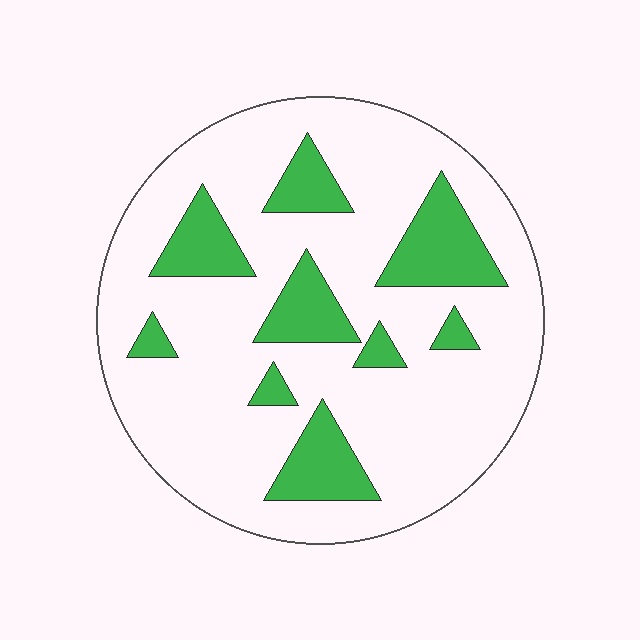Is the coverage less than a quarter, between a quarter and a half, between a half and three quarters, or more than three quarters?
Less than a quarter.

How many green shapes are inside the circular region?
9.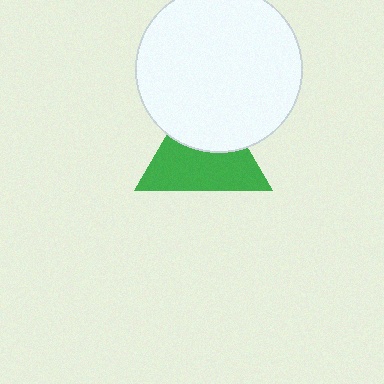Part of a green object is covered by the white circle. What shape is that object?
It is a triangle.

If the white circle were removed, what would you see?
You would see the complete green triangle.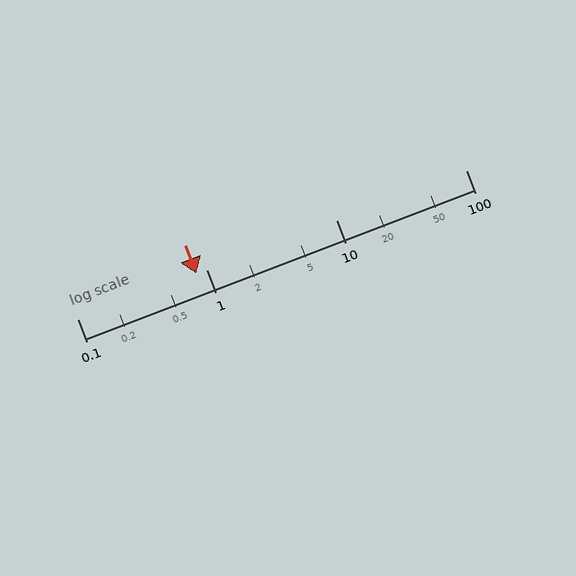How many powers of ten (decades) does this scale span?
The scale spans 3 decades, from 0.1 to 100.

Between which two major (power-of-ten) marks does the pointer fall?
The pointer is between 0.1 and 1.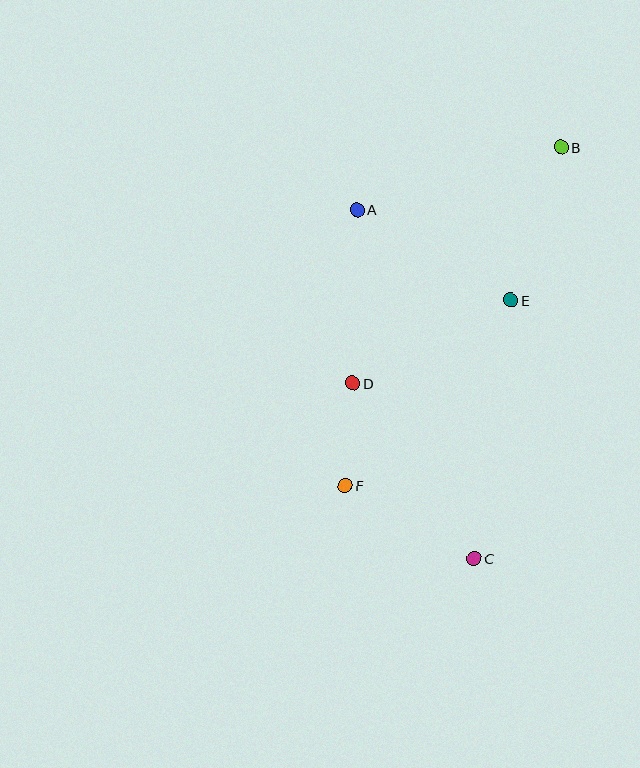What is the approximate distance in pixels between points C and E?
The distance between C and E is approximately 261 pixels.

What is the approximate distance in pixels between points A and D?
The distance between A and D is approximately 174 pixels.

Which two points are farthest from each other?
Points B and C are farthest from each other.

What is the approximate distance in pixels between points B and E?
The distance between B and E is approximately 161 pixels.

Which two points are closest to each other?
Points D and F are closest to each other.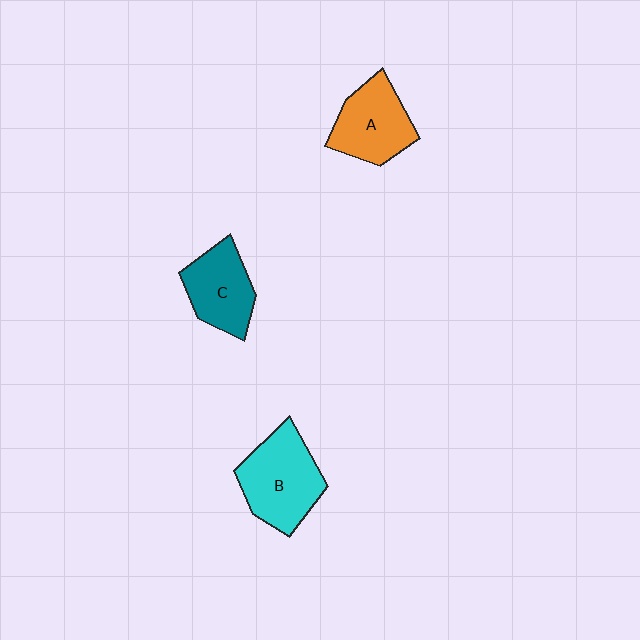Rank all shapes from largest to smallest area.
From largest to smallest: B (cyan), A (orange), C (teal).